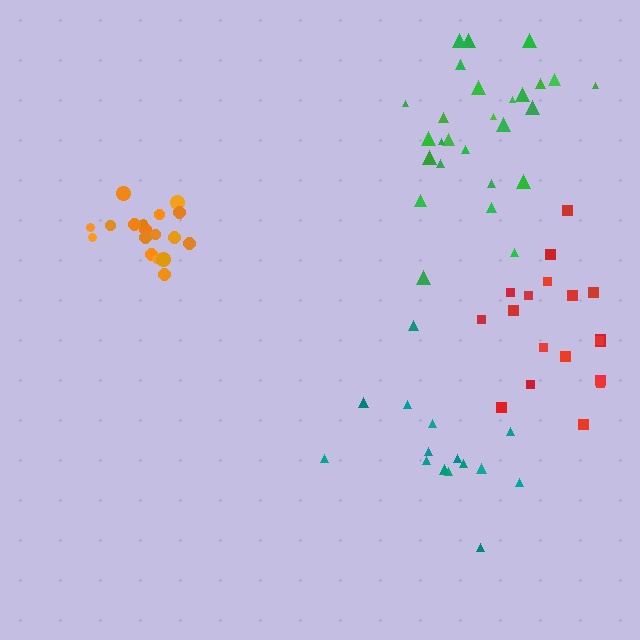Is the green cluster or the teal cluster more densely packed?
Green.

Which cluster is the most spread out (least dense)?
Teal.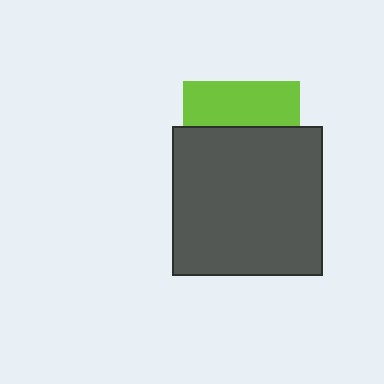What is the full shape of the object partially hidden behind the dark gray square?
The partially hidden object is a lime square.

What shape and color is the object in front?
The object in front is a dark gray square.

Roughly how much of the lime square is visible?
A small part of it is visible (roughly 38%).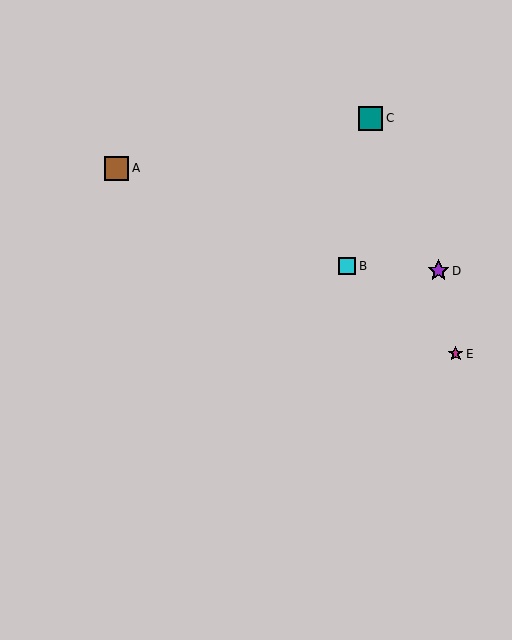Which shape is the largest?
The brown square (labeled A) is the largest.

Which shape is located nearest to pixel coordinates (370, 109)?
The teal square (labeled C) at (371, 118) is nearest to that location.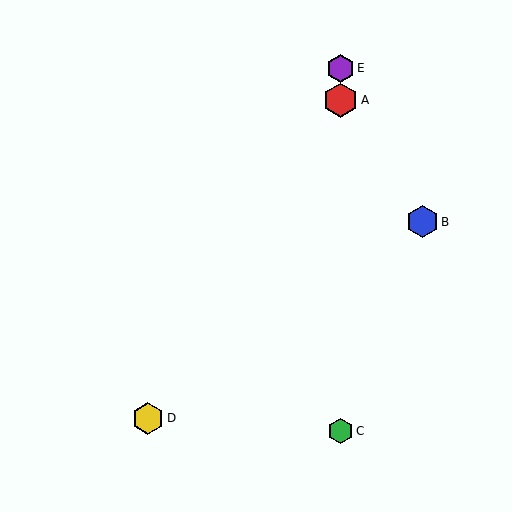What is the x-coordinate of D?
Object D is at x≈148.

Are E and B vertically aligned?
No, E is at x≈340 and B is at x≈422.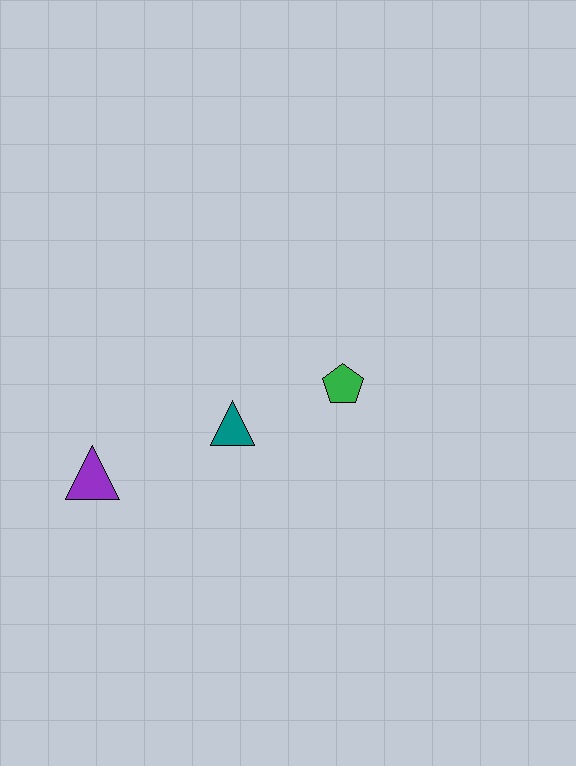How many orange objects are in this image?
There are no orange objects.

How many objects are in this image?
There are 3 objects.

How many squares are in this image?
There are no squares.